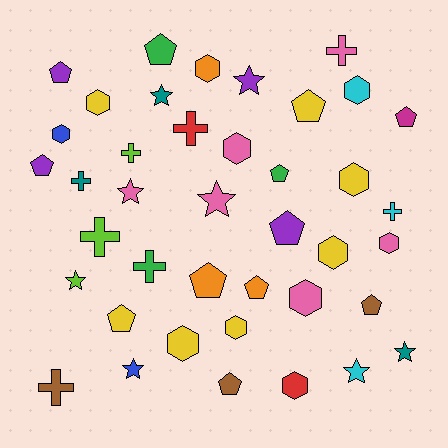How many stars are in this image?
There are 8 stars.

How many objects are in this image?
There are 40 objects.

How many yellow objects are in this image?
There are 7 yellow objects.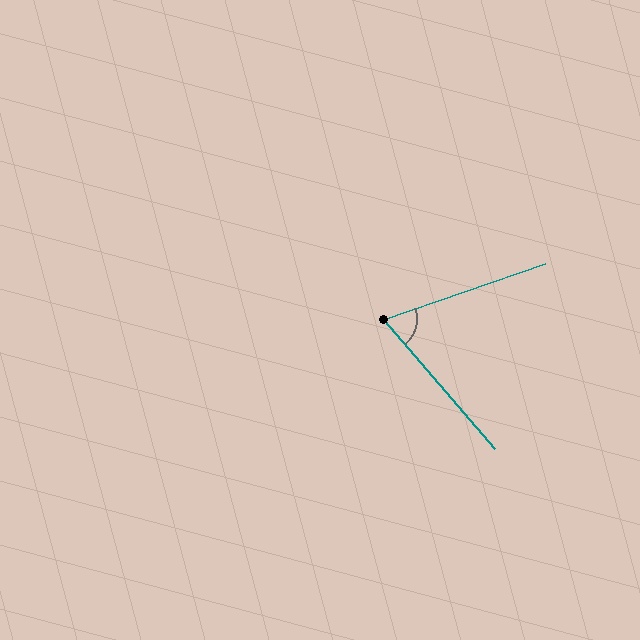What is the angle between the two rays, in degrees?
Approximately 68 degrees.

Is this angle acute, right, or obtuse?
It is acute.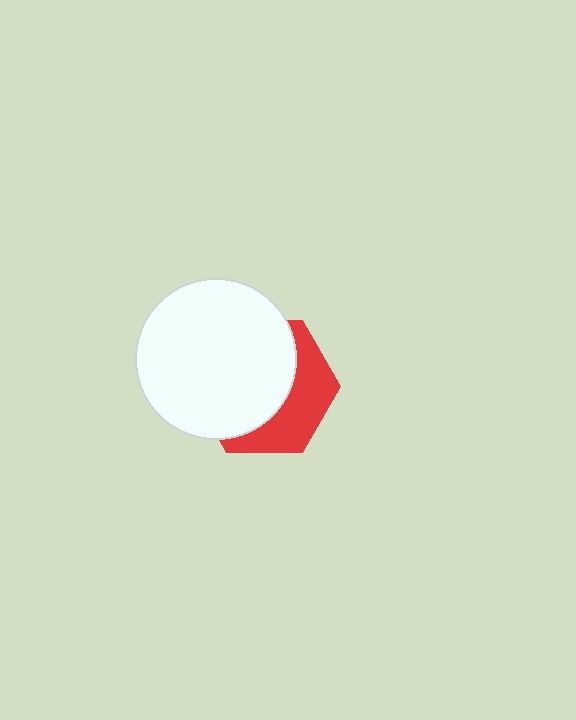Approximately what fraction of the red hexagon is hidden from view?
Roughly 62% of the red hexagon is hidden behind the white circle.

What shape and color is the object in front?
The object in front is a white circle.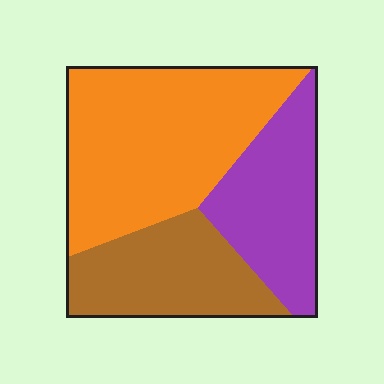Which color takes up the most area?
Orange, at roughly 50%.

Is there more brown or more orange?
Orange.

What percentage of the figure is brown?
Brown covers 26% of the figure.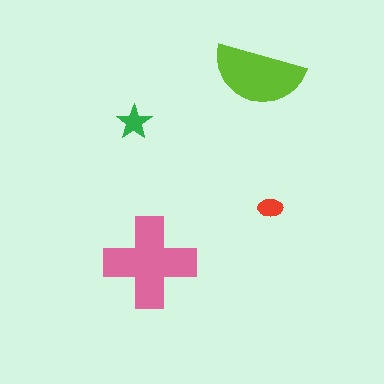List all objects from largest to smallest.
The pink cross, the lime semicircle, the green star, the red ellipse.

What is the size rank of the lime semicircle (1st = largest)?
2nd.